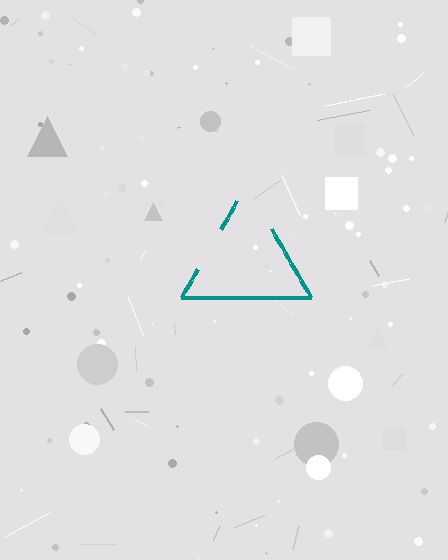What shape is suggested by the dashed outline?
The dashed outline suggests a triangle.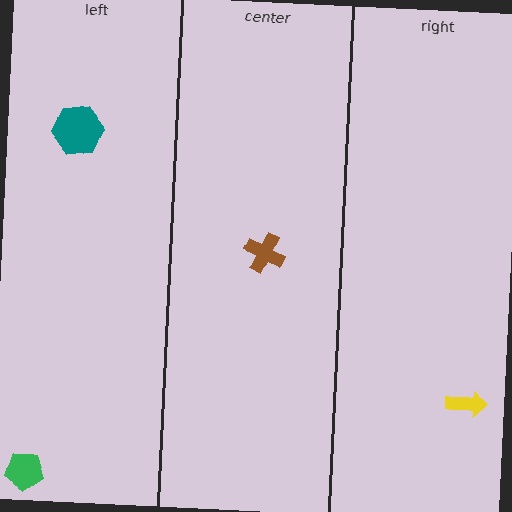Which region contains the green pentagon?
The left region.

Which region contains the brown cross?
The center region.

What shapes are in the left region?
The green pentagon, the teal hexagon.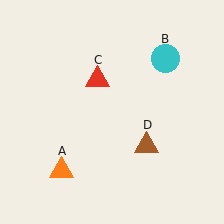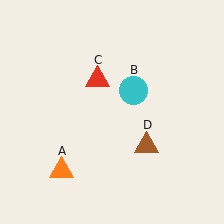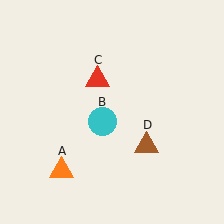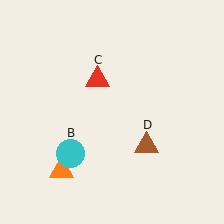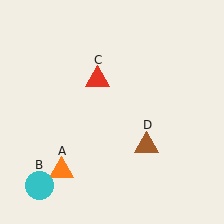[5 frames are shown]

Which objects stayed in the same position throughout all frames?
Orange triangle (object A) and red triangle (object C) and brown triangle (object D) remained stationary.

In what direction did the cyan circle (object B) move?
The cyan circle (object B) moved down and to the left.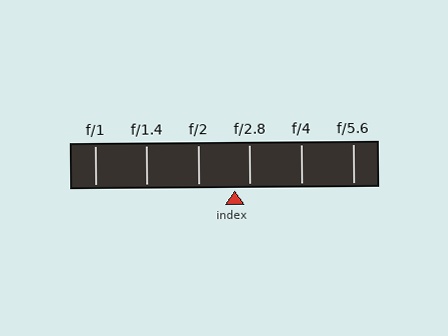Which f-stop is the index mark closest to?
The index mark is closest to f/2.8.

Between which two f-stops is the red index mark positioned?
The index mark is between f/2 and f/2.8.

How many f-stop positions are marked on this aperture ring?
There are 6 f-stop positions marked.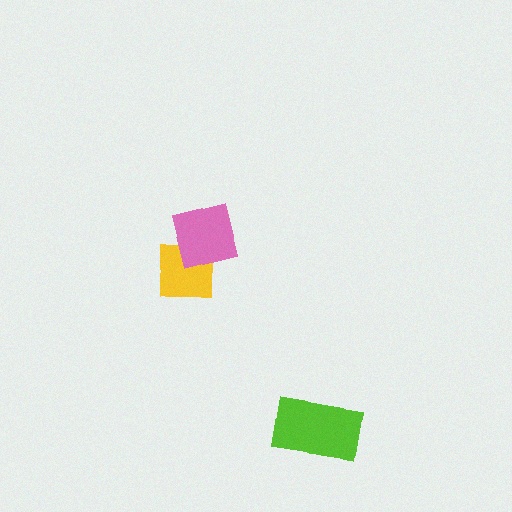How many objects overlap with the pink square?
1 object overlaps with the pink square.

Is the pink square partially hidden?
No, no other shape covers it.